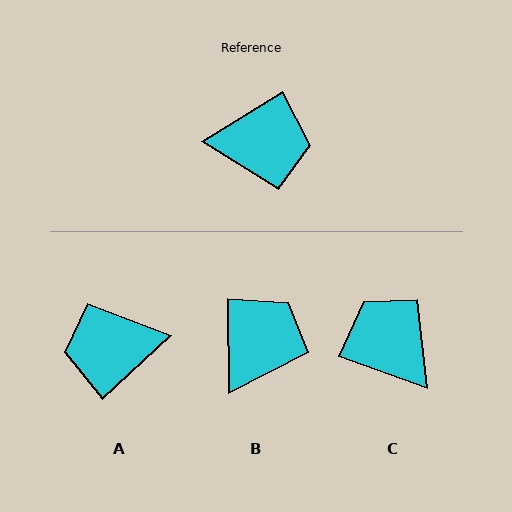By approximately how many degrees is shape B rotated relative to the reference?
Approximately 59 degrees counter-clockwise.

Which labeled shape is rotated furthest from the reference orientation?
A, about 168 degrees away.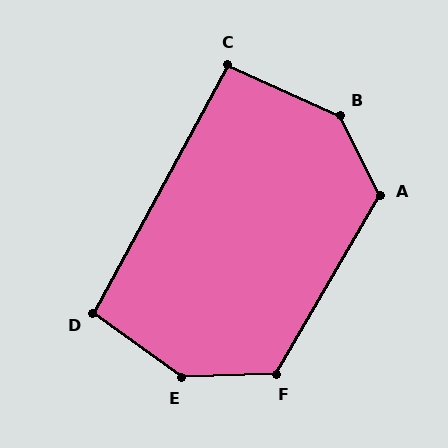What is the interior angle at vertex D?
Approximately 97 degrees (obtuse).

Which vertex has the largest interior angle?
E, at approximately 142 degrees.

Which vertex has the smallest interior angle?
C, at approximately 94 degrees.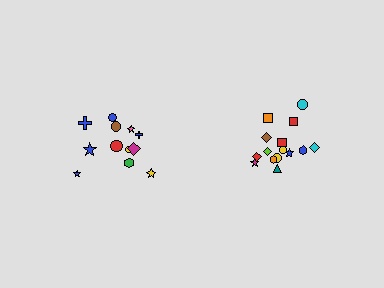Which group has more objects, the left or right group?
The right group.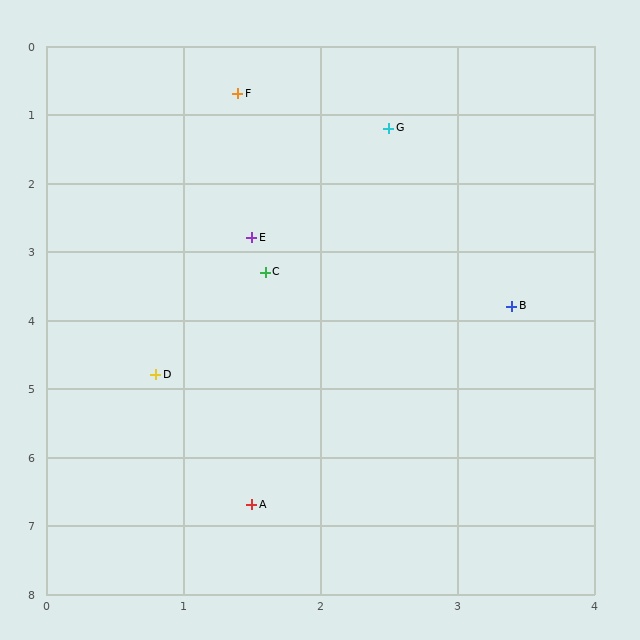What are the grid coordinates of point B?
Point B is at approximately (3.4, 3.8).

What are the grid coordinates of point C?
Point C is at approximately (1.6, 3.3).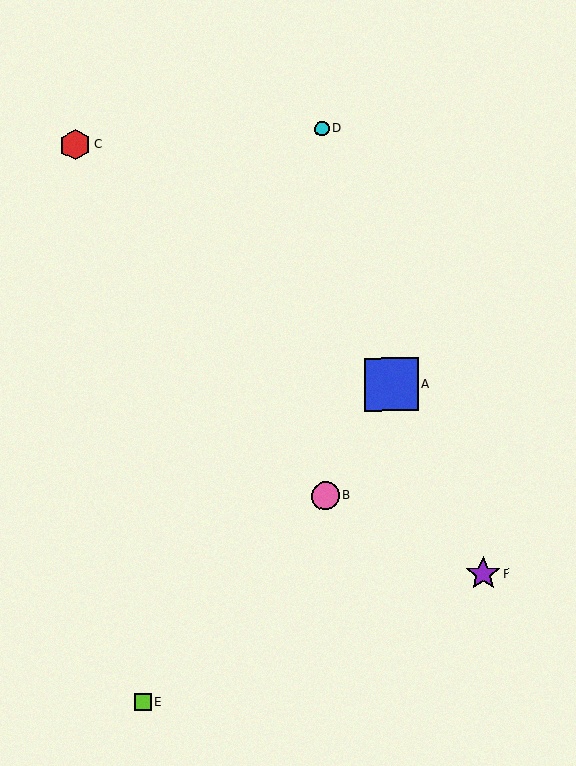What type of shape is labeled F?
Shape F is a purple star.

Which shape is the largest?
The blue square (labeled A) is the largest.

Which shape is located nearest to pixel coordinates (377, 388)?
The blue square (labeled A) at (392, 384) is nearest to that location.